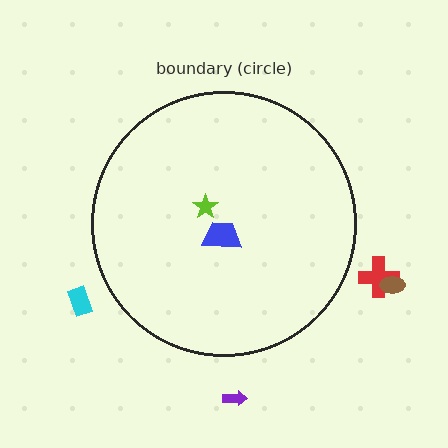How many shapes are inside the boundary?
2 inside, 4 outside.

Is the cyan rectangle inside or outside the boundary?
Outside.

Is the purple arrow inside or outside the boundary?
Outside.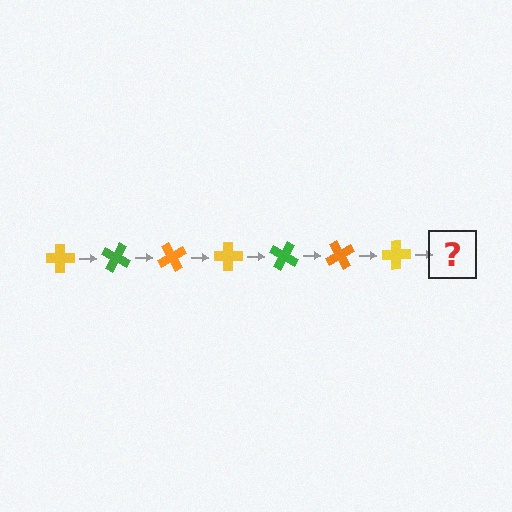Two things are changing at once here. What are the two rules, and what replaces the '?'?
The two rules are that it rotates 30 degrees each step and the color cycles through yellow, green, and orange. The '?' should be a green cross, rotated 210 degrees from the start.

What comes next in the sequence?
The next element should be a green cross, rotated 210 degrees from the start.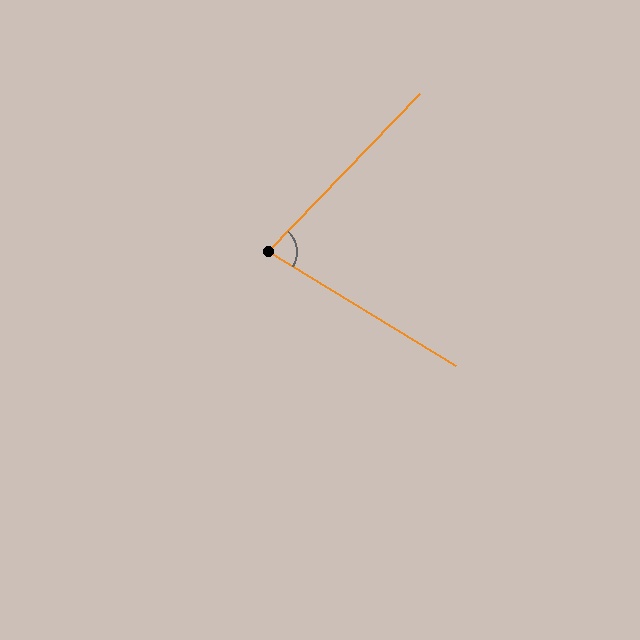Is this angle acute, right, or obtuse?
It is acute.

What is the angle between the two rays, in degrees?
Approximately 78 degrees.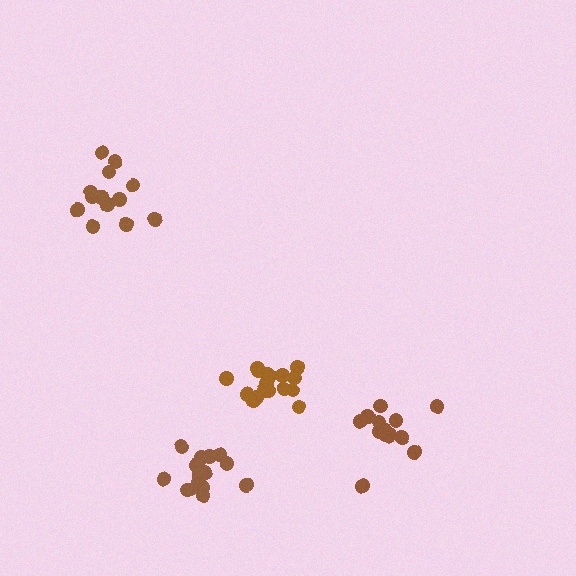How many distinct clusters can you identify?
There are 4 distinct clusters.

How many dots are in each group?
Group 1: 17 dots, Group 2: 17 dots, Group 3: 14 dots, Group 4: 13 dots (61 total).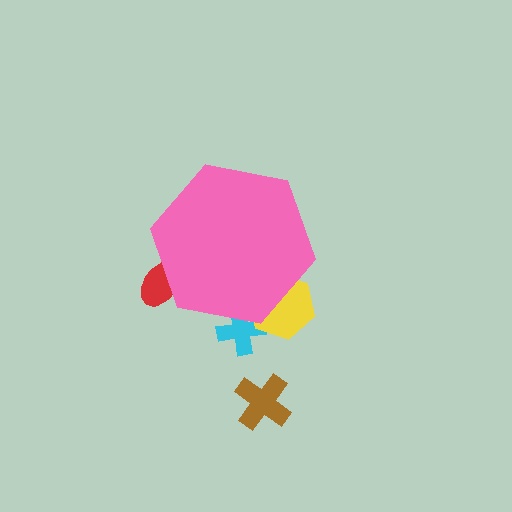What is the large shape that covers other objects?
A pink hexagon.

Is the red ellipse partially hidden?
Yes, the red ellipse is partially hidden behind the pink hexagon.